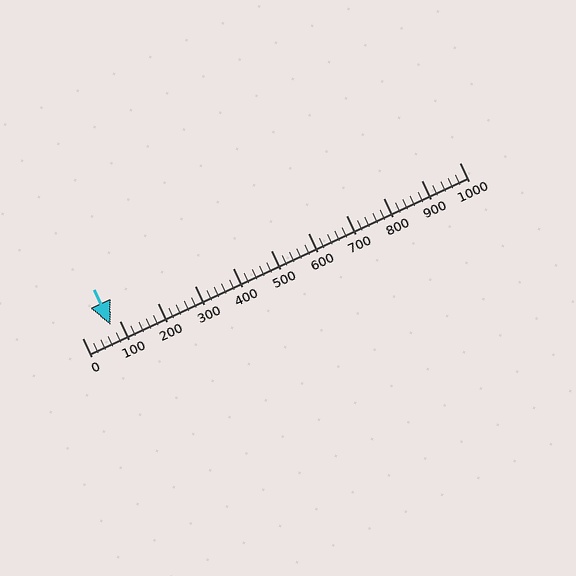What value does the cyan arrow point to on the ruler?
The cyan arrow points to approximately 75.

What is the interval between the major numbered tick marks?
The major tick marks are spaced 100 units apart.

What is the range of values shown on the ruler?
The ruler shows values from 0 to 1000.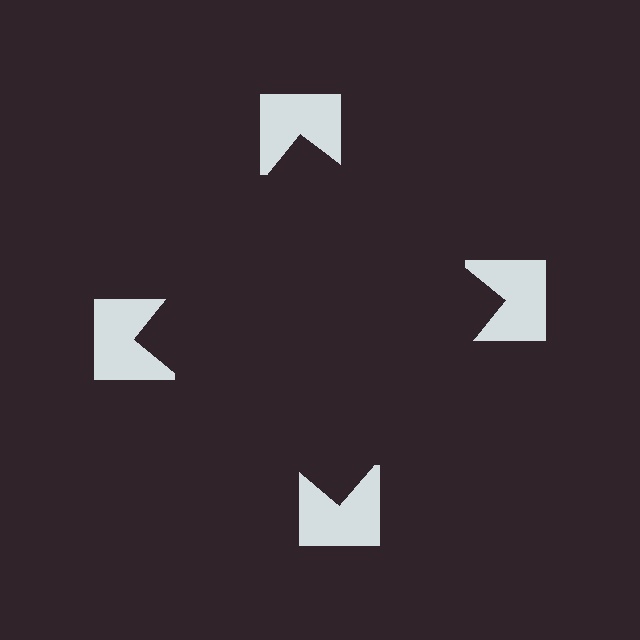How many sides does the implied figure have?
4 sides.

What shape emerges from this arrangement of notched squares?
An illusory square — its edges are inferred from the aligned wedge cuts in the notched squares, not physically drawn.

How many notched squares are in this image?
There are 4 — one at each vertex of the illusory square.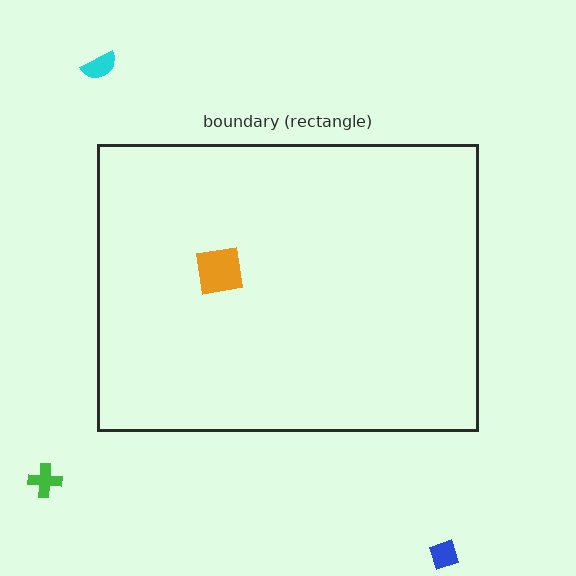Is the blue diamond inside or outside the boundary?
Outside.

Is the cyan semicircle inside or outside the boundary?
Outside.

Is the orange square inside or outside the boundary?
Inside.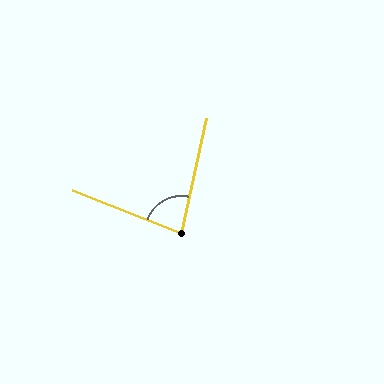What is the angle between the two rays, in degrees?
Approximately 81 degrees.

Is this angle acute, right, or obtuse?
It is acute.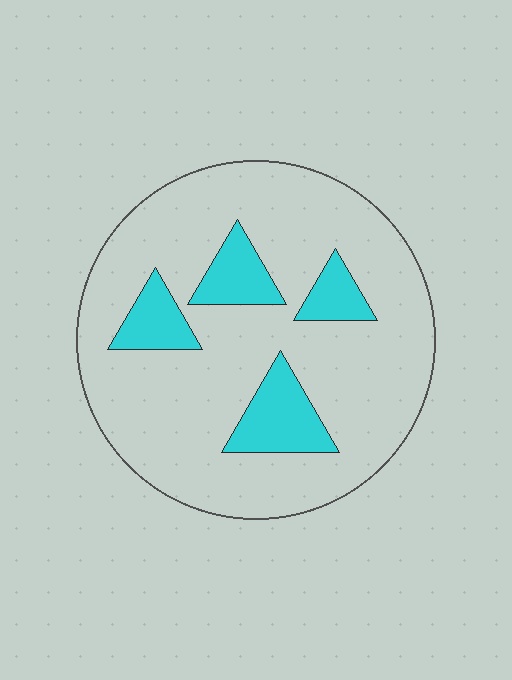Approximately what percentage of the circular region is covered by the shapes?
Approximately 15%.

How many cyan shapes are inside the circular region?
4.